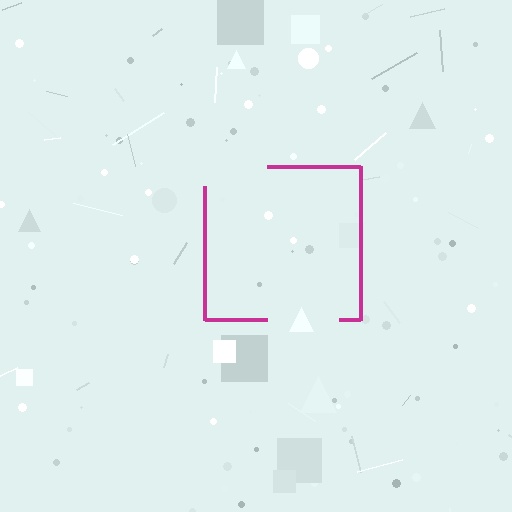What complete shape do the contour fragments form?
The contour fragments form a square.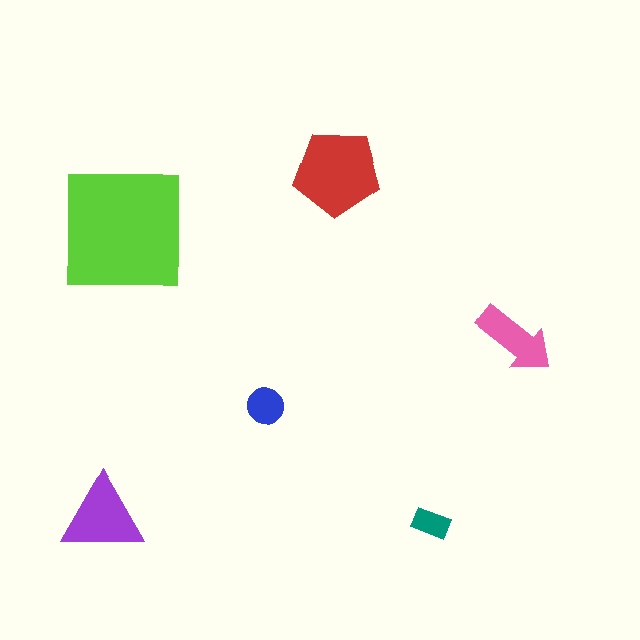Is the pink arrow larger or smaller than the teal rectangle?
Larger.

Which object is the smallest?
The teal rectangle.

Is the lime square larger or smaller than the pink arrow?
Larger.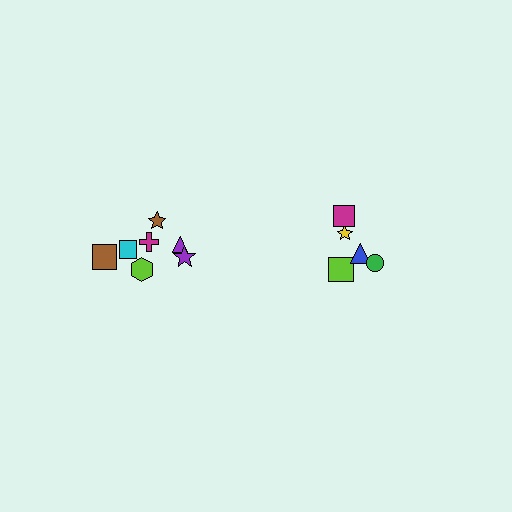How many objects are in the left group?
There are 7 objects.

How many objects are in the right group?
There are 5 objects.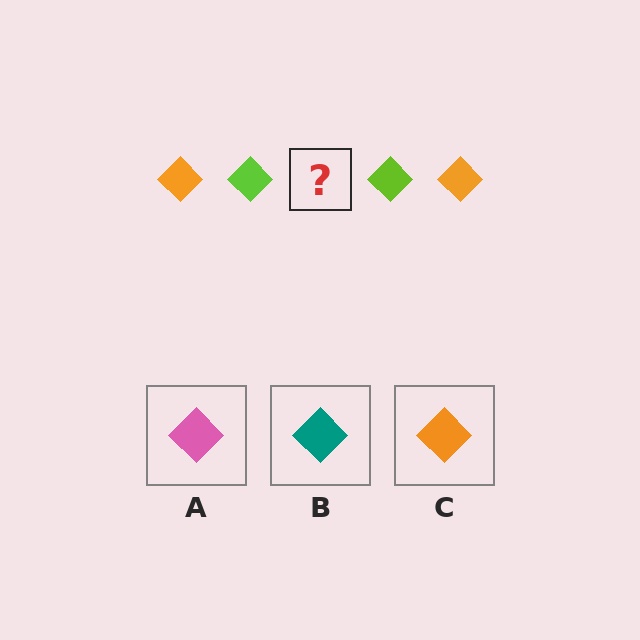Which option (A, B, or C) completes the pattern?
C.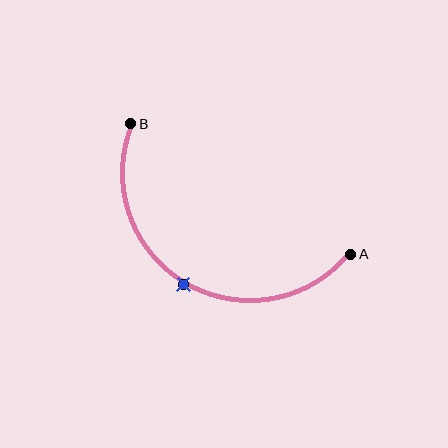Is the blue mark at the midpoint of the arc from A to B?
Yes. The blue mark lies on the arc at equal arc-length from both A and B — it is the arc midpoint.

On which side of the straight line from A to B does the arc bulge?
The arc bulges below the straight line connecting A and B.